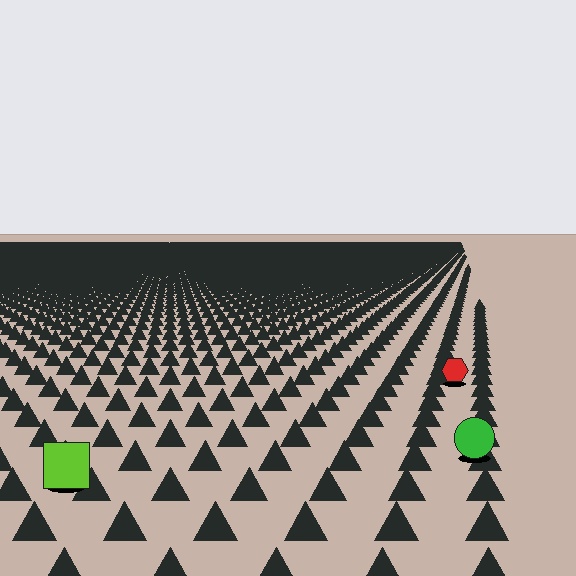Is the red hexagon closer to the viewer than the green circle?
No. The green circle is closer — you can tell from the texture gradient: the ground texture is coarser near it.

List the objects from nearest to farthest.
From nearest to farthest: the lime square, the green circle, the red hexagon.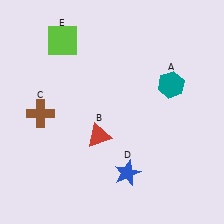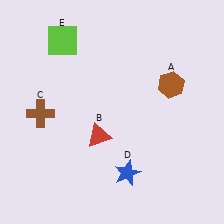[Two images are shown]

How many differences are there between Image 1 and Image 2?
There is 1 difference between the two images.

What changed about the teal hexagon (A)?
In Image 1, A is teal. In Image 2, it changed to brown.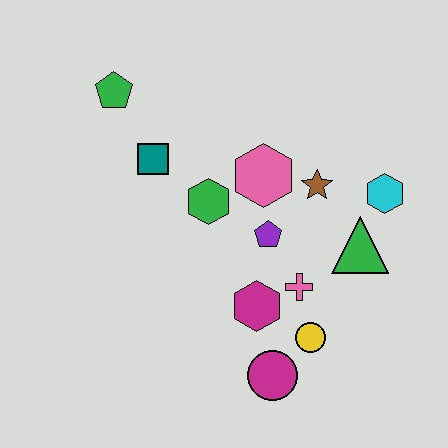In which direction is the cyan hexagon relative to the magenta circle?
The cyan hexagon is above the magenta circle.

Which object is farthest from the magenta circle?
The green pentagon is farthest from the magenta circle.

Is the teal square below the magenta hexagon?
No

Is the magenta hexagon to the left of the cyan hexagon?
Yes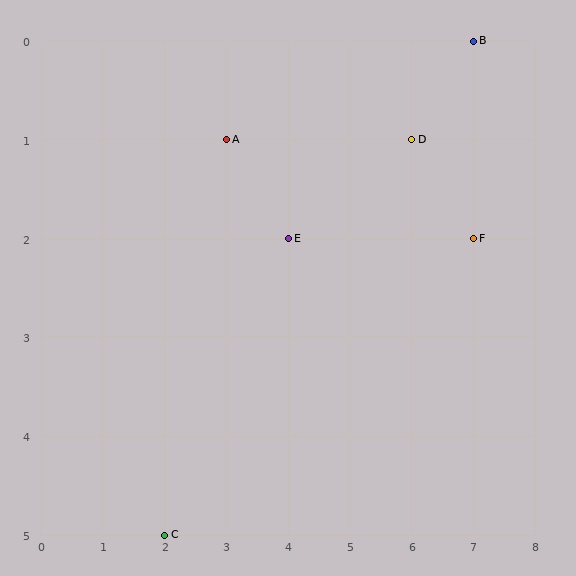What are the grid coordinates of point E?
Point E is at grid coordinates (4, 2).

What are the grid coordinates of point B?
Point B is at grid coordinates (7, 0).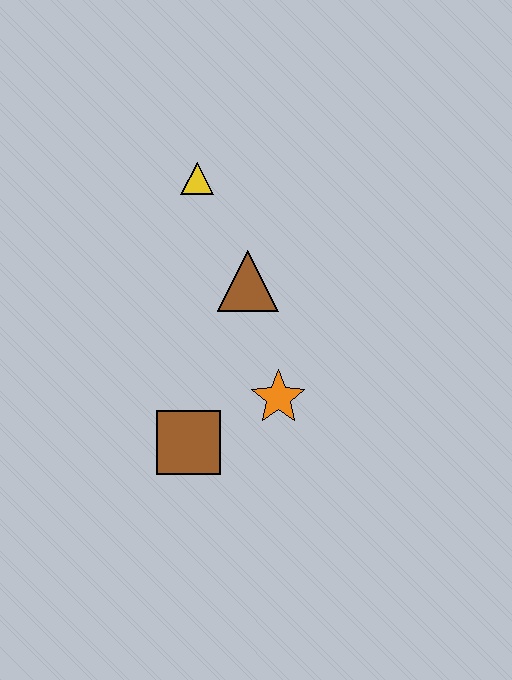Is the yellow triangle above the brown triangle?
Yes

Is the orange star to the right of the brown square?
Yes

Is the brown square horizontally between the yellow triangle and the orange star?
No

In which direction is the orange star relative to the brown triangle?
The orange star is below the brown triangle.